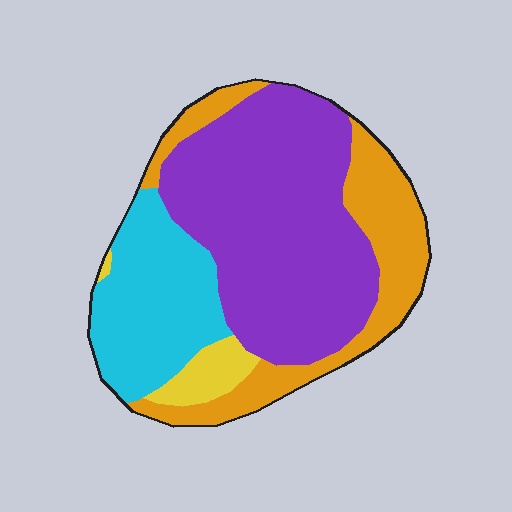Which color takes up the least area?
Yellow, at roughly 5%.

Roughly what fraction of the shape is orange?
Orange covers 23% of the shape.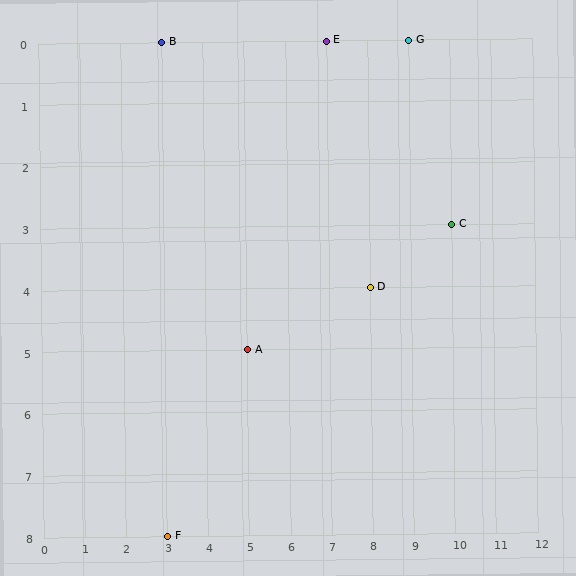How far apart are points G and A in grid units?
Points G and A are 4 columns and 5 rows apart (about 6.4 grid units diagonally).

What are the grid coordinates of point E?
Point E is at grid coordinates (7, 0).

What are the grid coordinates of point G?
Point G is at grid coordinates (9, 0).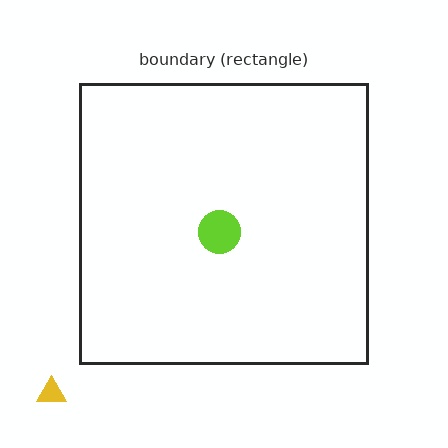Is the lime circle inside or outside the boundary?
Inside.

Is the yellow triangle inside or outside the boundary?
Outside.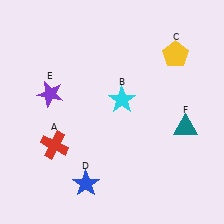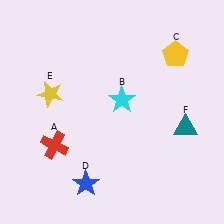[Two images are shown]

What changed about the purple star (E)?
In Image 1, E is purple. In Image 2, it changed to yellow.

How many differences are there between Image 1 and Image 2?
There is 1 difference between the two images.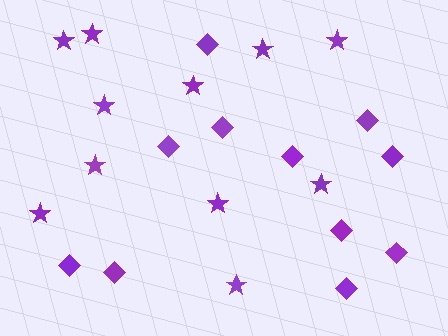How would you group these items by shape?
There are 2 groups: one group of stars (11) and one group of diamonds (11).